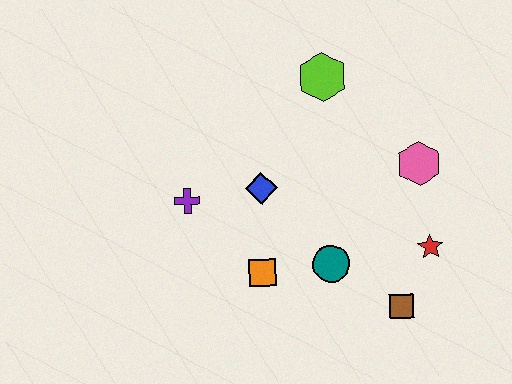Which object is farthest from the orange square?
The lime hexagon is farthest from the orange square.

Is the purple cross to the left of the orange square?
Yes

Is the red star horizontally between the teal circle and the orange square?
No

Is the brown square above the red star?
No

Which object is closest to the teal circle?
The orange square is closest to the teal circle.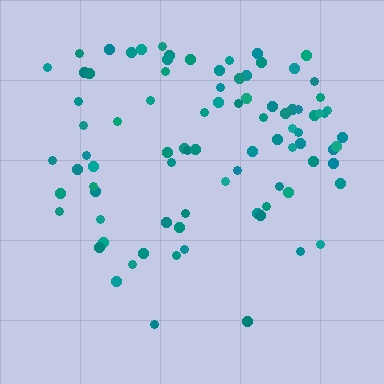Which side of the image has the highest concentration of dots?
The top.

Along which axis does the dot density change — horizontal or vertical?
Vertical.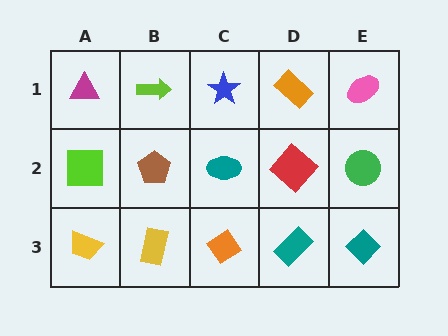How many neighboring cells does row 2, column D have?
4.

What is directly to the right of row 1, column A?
A lime arrow.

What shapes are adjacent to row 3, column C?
A teal ellipse (row 2, column C), a yellow rectangle (row 3, column B), a teal rectangle (row 3, column D).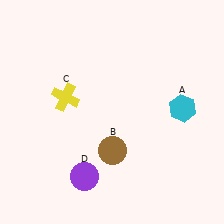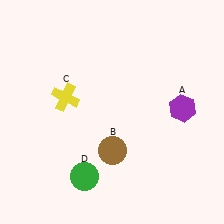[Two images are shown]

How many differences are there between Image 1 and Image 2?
There are 2 differences between the two images.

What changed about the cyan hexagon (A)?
In Image 1, A is cyan. In Image 2, it changed to purple.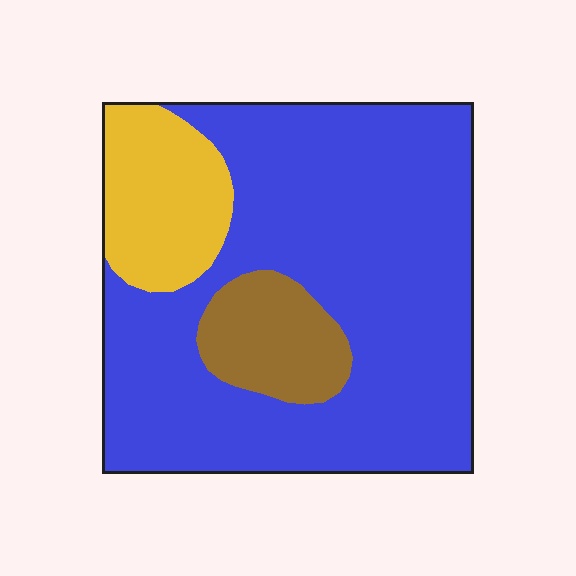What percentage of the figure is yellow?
Yellow takes up about one sixth (1/6) of the figure.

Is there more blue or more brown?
Blue.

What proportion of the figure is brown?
Brown takes up less than a sixth of the figure.